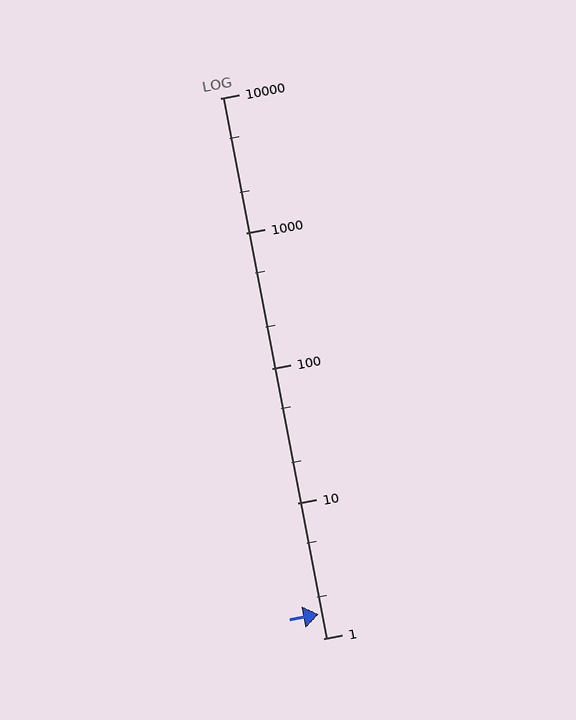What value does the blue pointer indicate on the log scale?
The pointer indicates approximately 1.5.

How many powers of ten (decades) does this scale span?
The scale spans 4 decades, from 1 to 10000.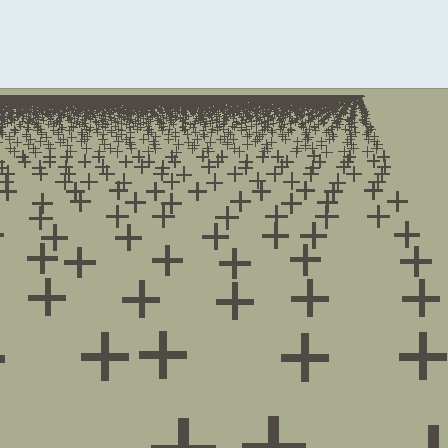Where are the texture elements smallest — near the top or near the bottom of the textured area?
Near the top.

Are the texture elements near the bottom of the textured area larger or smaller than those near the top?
Larger. Near the bottom, elements are closer to the viewer and appear at a bigger on-screen size.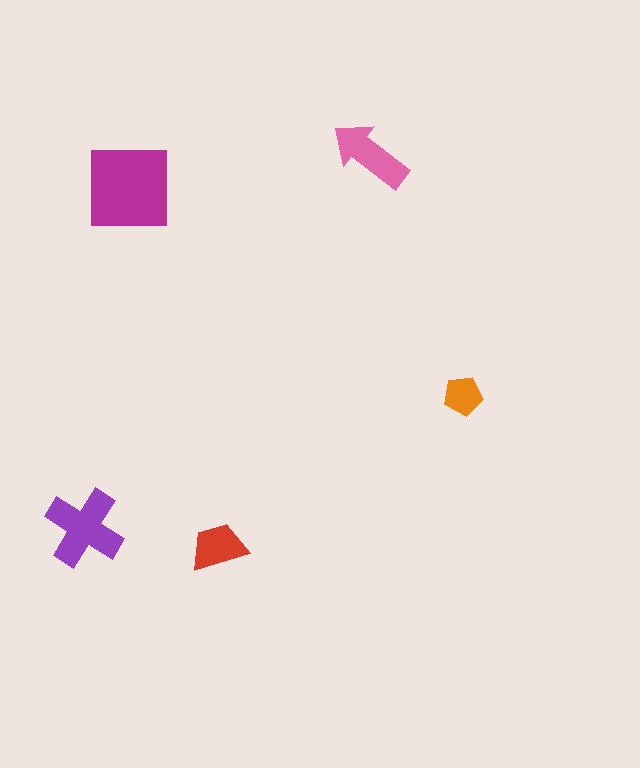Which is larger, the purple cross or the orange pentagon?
The purple cross.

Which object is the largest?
The magenta square.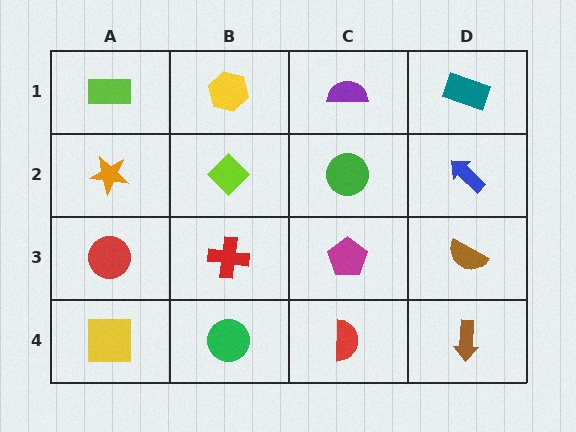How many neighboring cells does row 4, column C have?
3.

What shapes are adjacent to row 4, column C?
A magenta pentagon (row 3, column C), a green circle (row 4, column B), a brown arrow (row 4, column D).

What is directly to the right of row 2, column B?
A green circle.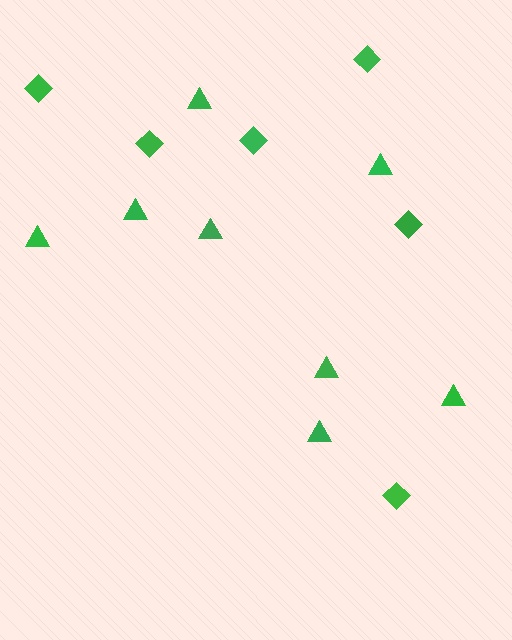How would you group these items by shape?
There are 2 groups: one group of triangles (8) and one group of diamonds (6).